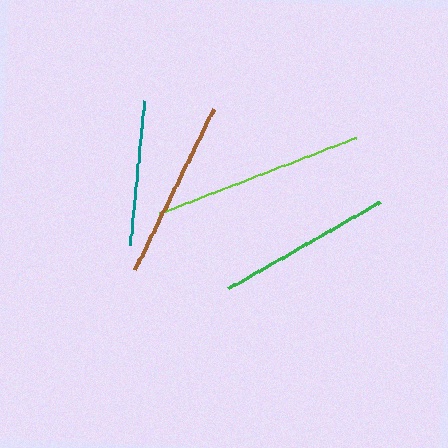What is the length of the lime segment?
The lime segment is approximately 211 pixels long.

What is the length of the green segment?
The green segment is approximately 175 pixels long.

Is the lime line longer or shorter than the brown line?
The lime line is longer than the brown line.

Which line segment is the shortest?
The teal line is the shortest at approximately 145 pixels.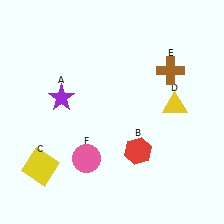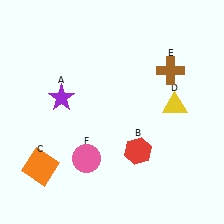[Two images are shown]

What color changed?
The square (C) changed from yellow in Image 1 to orange in Image 2.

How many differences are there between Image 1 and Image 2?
There is 1 difference between the two images.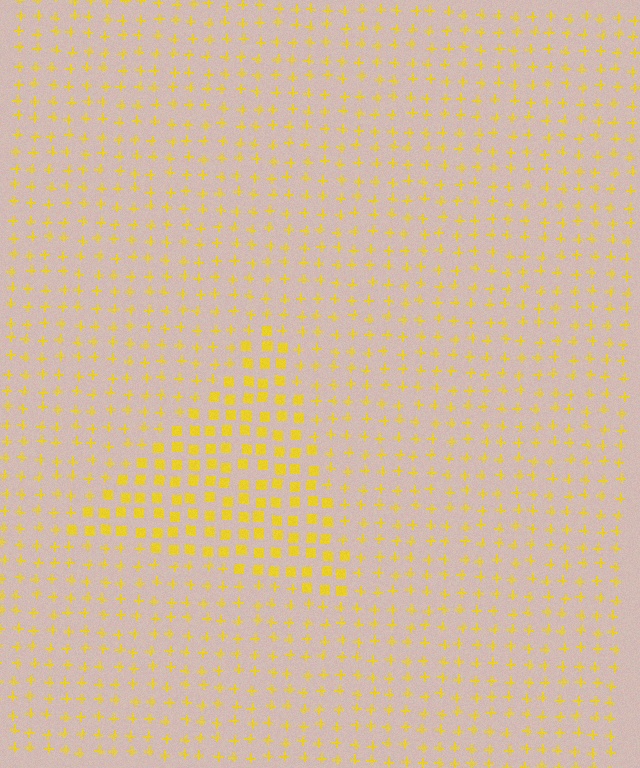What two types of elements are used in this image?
The image uses squares inside the triangle region and plus signs outside it.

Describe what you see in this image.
The image is filled with small yellow elements arranged in a uniform grid. A triangle-shaped region contains squares, while the surrounding area contains plus signs. The boundary is defined purely by the change in element shape.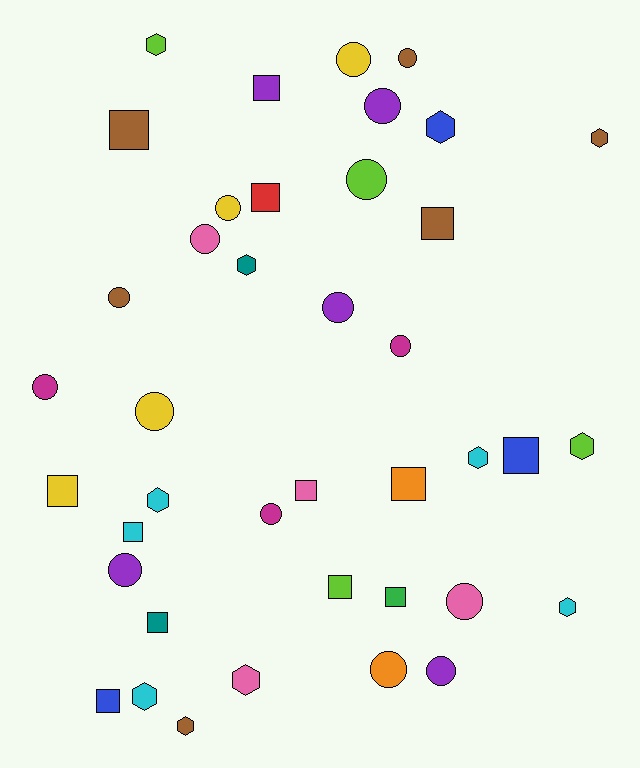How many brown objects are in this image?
There are 6 brown objects.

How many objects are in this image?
There are 40 objects.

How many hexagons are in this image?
There are 11 hexagons.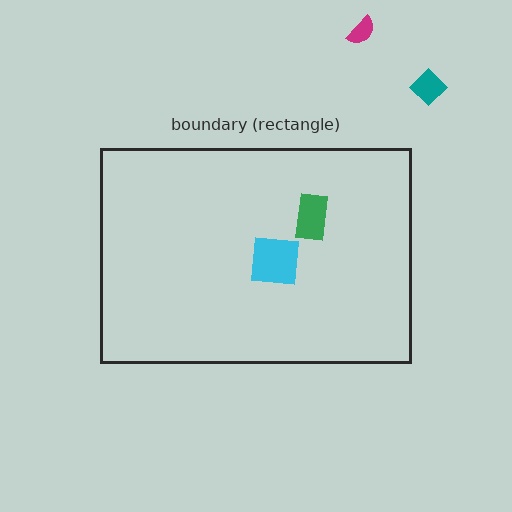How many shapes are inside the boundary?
2 inside, 2 outside.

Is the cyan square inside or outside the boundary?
Inside.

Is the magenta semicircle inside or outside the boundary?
Outside.